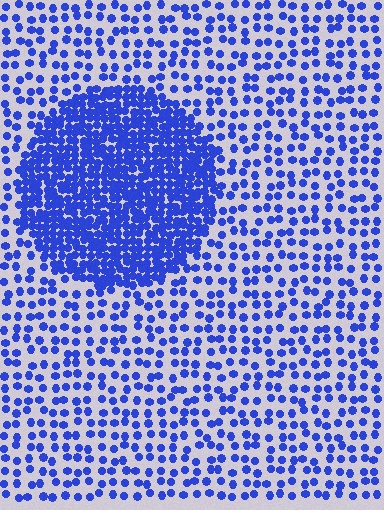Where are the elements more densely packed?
The elements are more densely packed inside the circle boundary.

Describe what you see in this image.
The image contains small blue elements arranged at two different densities. A circle-shaped region is visible where the elements are more densely packed than the surrounding area.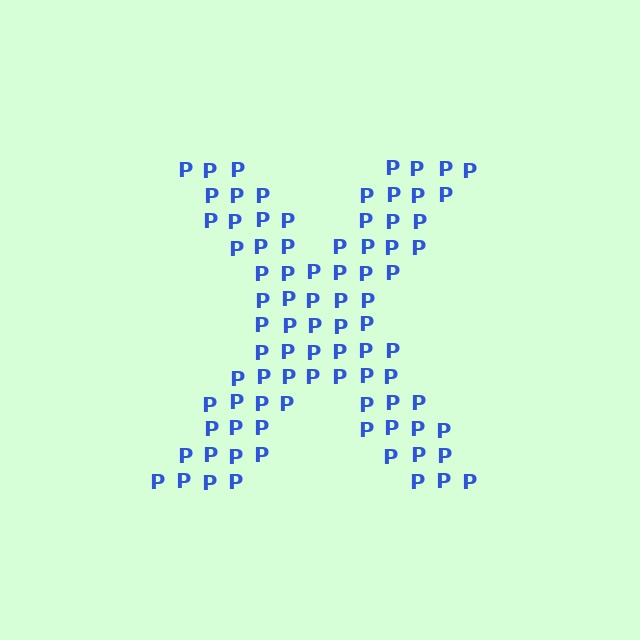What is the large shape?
The large shape is the letter X.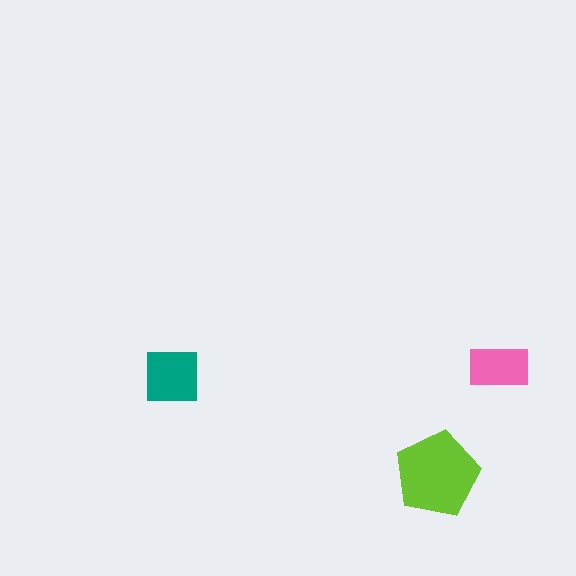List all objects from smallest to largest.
The pink rectangle, the teal square, the lime pentagon.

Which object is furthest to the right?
The pink rectangle is rightmost.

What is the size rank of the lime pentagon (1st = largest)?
1st.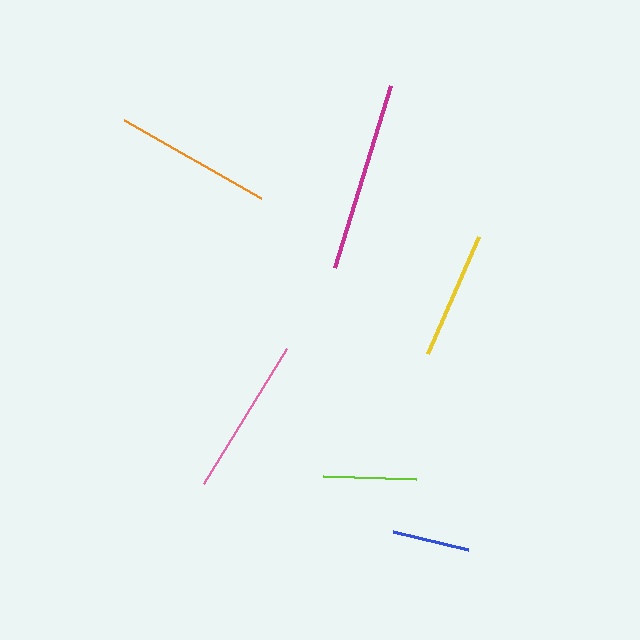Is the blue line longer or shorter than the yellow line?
The yellow line is longer than the blue line.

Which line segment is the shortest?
The blue line is the shortest at approximately 77 pixels.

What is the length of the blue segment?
The blue segment is approximately 77 pixels long.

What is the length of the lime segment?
The lime segment is approximately 93 pixels long.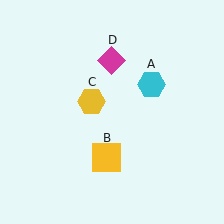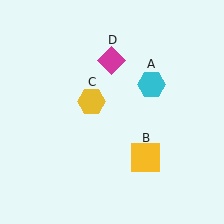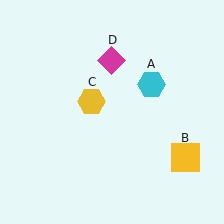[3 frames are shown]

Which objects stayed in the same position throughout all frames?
Cyan hexagon (object A) and yellow hexagon (object C) and magenta diamond (object D) remained stationary.